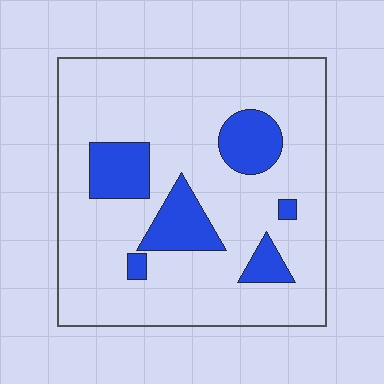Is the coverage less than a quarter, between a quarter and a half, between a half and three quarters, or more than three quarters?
Less than a quarter.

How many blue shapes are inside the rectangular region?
6.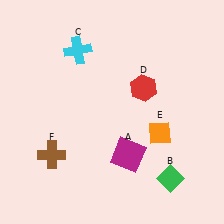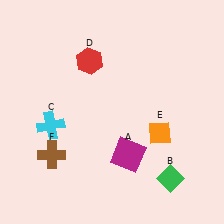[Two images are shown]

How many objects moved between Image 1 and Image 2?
2 objects moved between the two images.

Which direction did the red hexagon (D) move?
The red hexagon (D) moved left.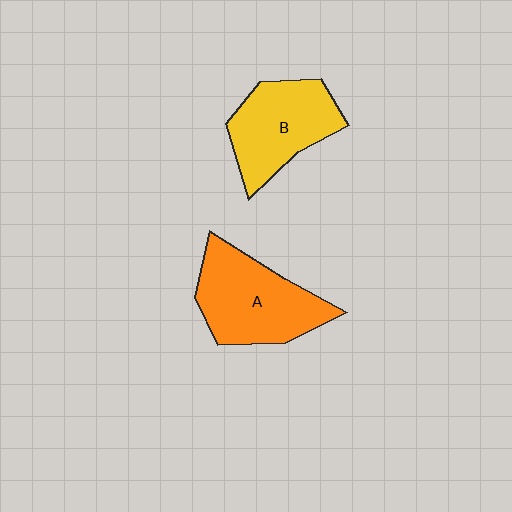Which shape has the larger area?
Shape A (orange).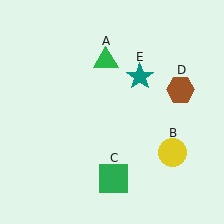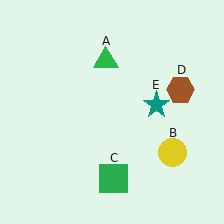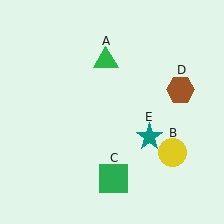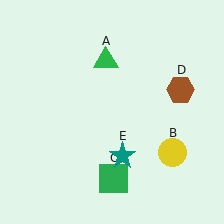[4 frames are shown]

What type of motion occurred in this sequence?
The teal star (object E) rotated clockwise around the center of the scene.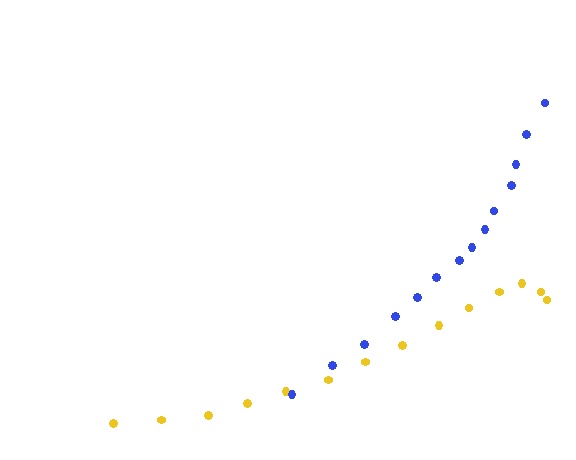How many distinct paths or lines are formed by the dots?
There are 2 distinct paths.